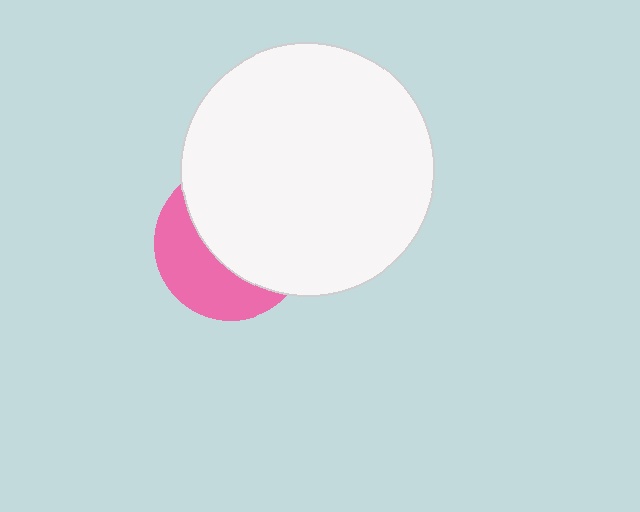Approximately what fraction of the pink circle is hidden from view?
Roughly 60% of the pink circle is hidden behind the white circle.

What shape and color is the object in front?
The object in front is a white circle.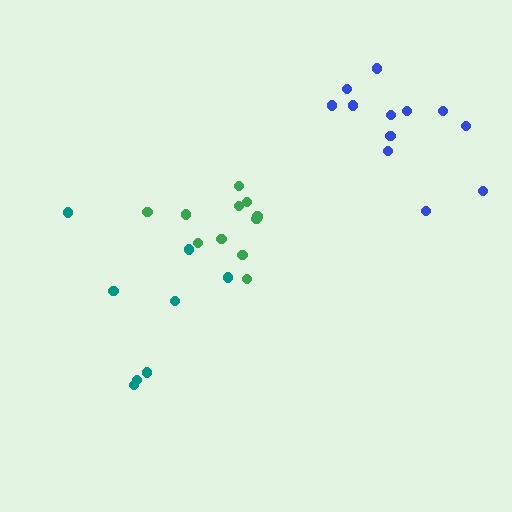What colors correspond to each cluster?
The clusters are colored: green, blue, teal.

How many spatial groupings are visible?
There are 3 spatial groupings.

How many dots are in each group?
Group 1: 11 dots, Group 2: 12 dots, Group 3: 8 dots (31 total).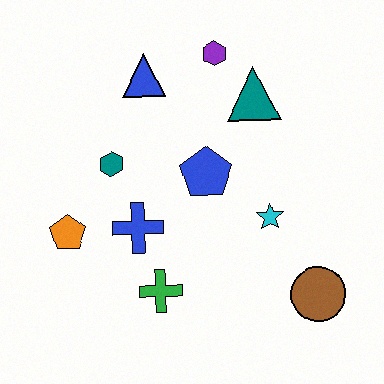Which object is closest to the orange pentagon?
The blue cross is closest to the orange pentagon.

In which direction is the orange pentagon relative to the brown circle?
The orange pentagon is to the left of the brown circle.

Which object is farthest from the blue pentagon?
The brown circle is farthest from the blue pentagon.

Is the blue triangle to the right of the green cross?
No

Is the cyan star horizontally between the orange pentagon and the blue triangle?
No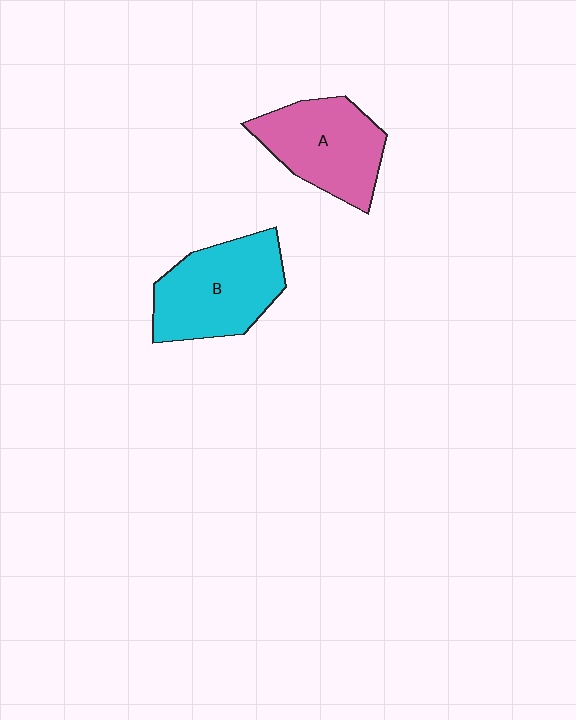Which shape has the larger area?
Shape B (cyan).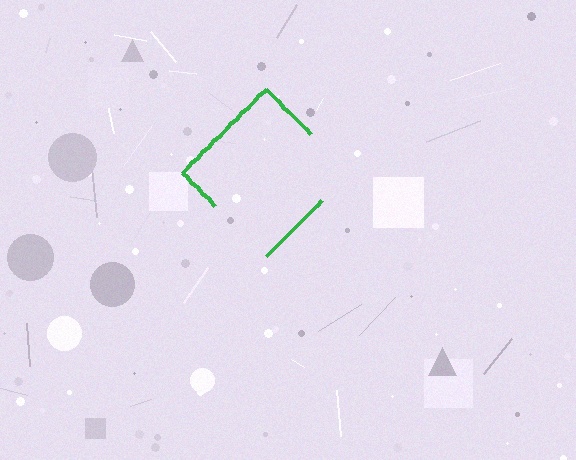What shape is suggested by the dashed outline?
The dashed outline suggests a diamond.